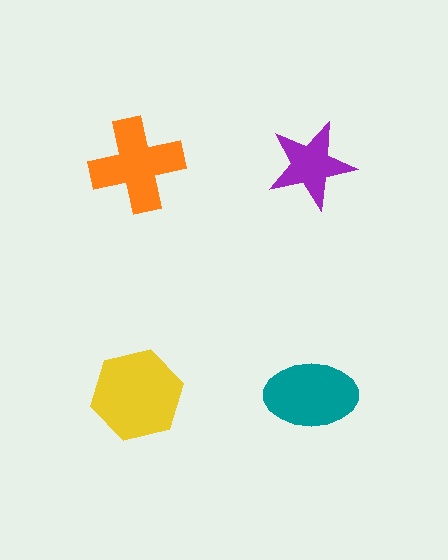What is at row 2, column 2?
A teal ellipse.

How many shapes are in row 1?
2 shapes.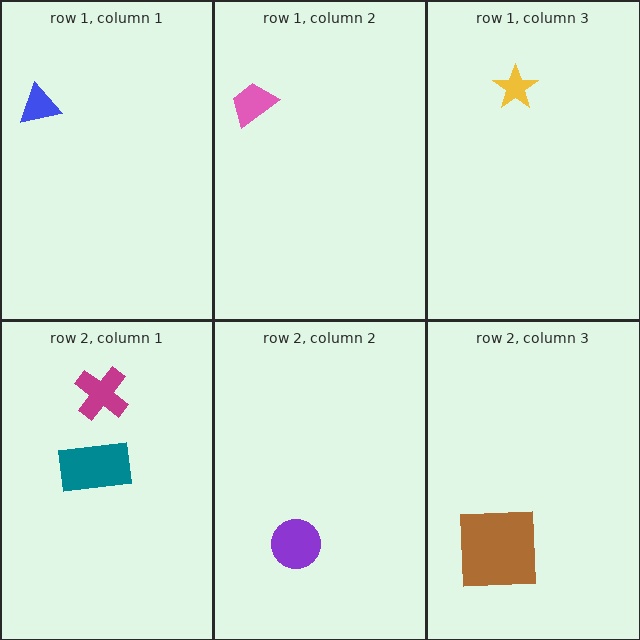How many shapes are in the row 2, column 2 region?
1.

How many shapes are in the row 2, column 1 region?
2.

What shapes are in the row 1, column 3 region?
The yellow star.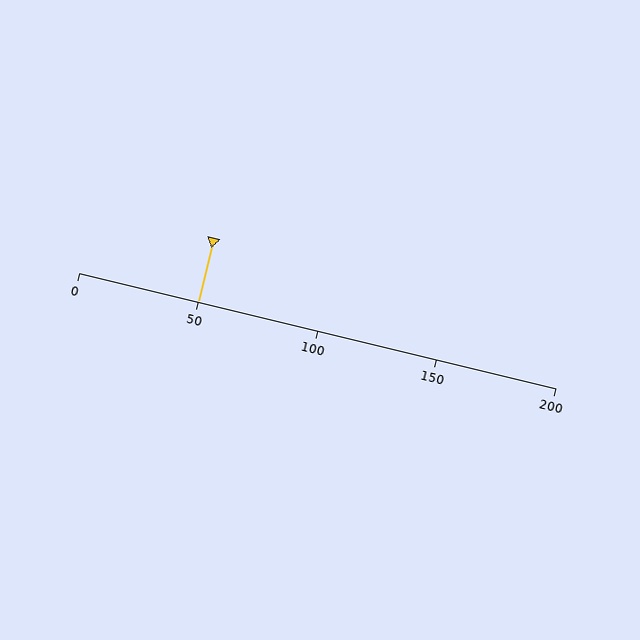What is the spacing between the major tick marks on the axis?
The major ticks are spaced 50 apart.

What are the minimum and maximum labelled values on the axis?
The axis runs from 0 to 200.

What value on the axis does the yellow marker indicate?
The marker indicates approximately 50.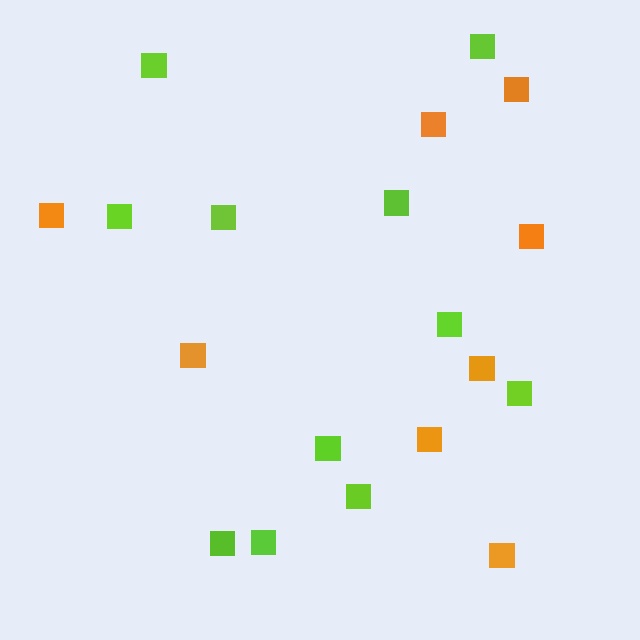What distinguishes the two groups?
There are 2 groups: one group of orange squares (8) and one group of lime squares (11).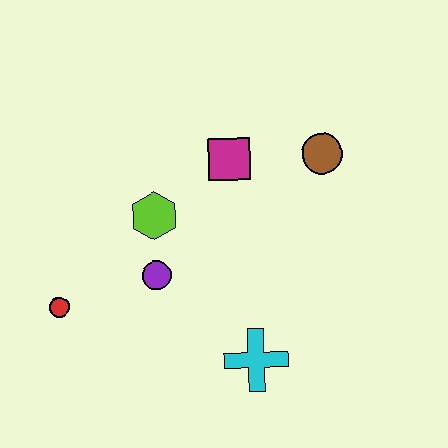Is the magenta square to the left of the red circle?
No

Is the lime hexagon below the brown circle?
Yes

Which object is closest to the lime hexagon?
The purple circle is closest to the lime hexagon.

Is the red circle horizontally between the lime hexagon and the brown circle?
No